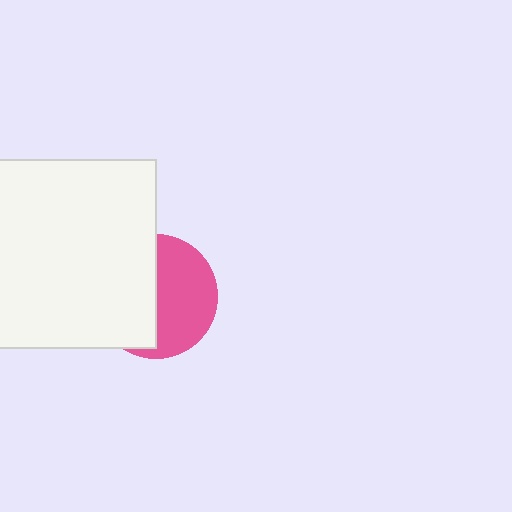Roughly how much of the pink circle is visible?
About half of it is visible (roughly 50%).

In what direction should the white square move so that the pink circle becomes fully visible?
The white square should move left. That is the shortest direction to clear the overlap and leave the pink circle fully visible.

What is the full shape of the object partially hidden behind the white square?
The partially hidden object is a pink circle.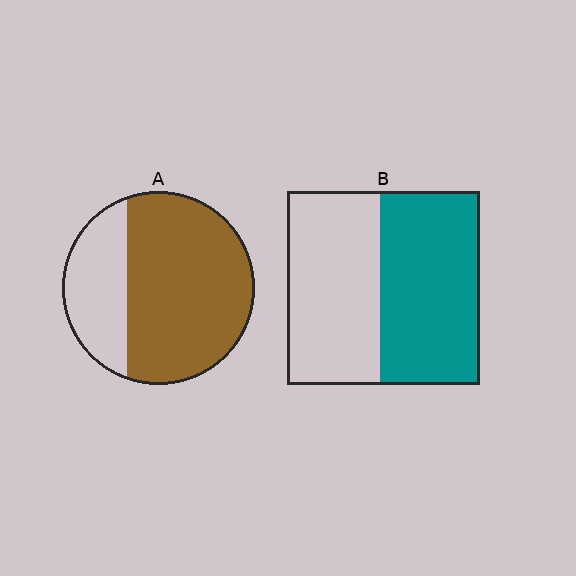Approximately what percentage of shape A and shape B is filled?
A is approximately 70% and B is approximately 50%.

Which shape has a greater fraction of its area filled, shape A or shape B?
Shape A.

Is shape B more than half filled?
Roughly half.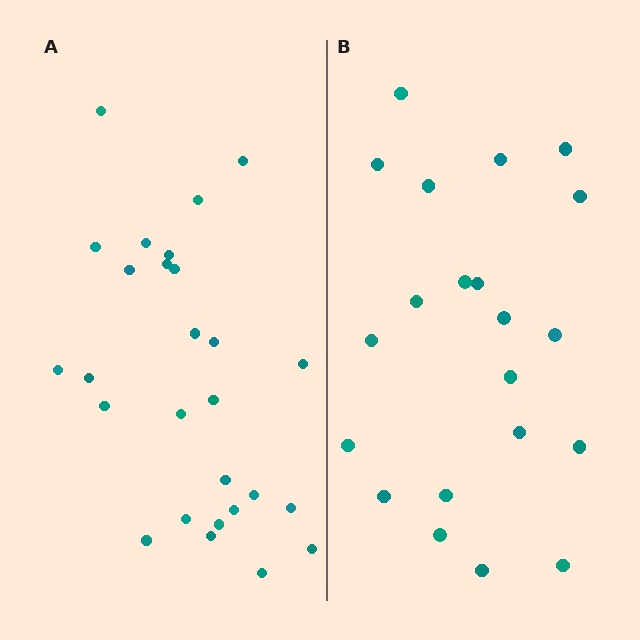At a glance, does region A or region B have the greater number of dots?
Region A (the left region) has more dots.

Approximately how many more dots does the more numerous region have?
Region A has about 6 more dots than region B.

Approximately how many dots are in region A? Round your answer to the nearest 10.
About 30 dots. (The exact count is 27, which rounds to 30.)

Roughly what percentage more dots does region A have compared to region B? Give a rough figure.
About 30% more.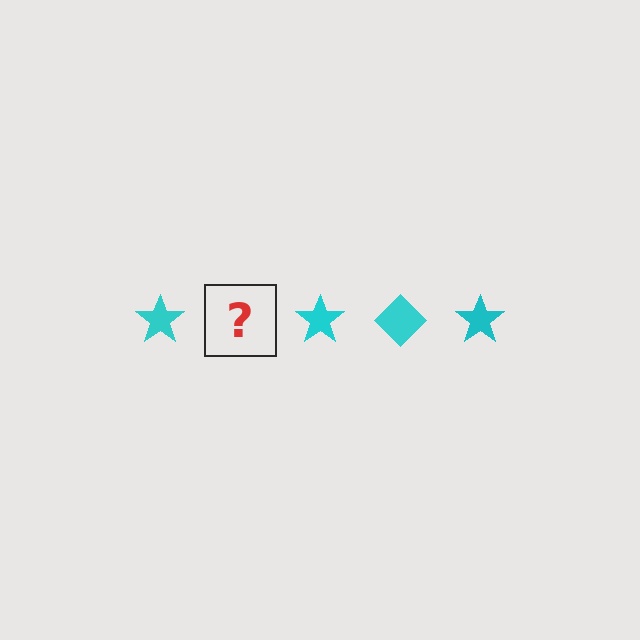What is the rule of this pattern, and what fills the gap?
The rule is that the pattern cycles through star, diamond shapes in cyan. The gap should be filled with a cyan diamond.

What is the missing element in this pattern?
The missing element is a cyan diamond.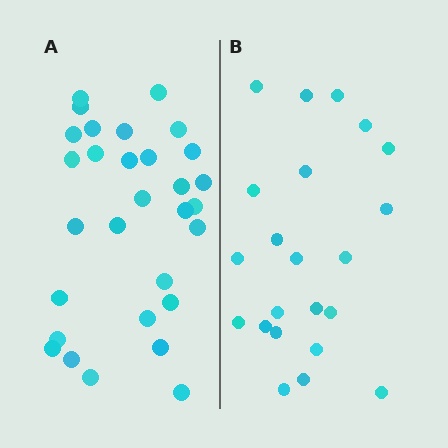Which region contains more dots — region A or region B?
Region A (the left region) has more dots.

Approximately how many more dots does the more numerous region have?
Region A has roughly 8 or so more dots than region B.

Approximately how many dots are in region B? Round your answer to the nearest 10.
About 20 dots. (The exact count is 22, which rounds to 20.)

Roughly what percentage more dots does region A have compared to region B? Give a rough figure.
About 35% more.